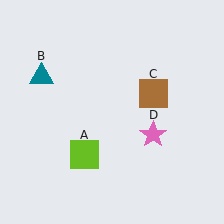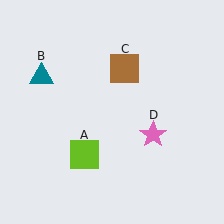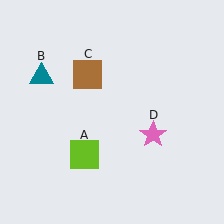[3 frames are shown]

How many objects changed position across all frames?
1 object changed position: brown square (object C).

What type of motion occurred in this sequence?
The brown square (object C) rotated counterclockwise around the center of the scene.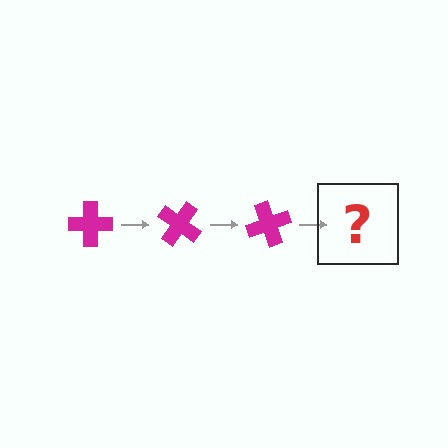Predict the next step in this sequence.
The next step is a magenta cross rotated 105 degrees.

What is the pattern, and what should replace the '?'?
The pattern is that the cross rotates 35 degrees each step. The '?' should be a magenta cross rotated 105 degrees.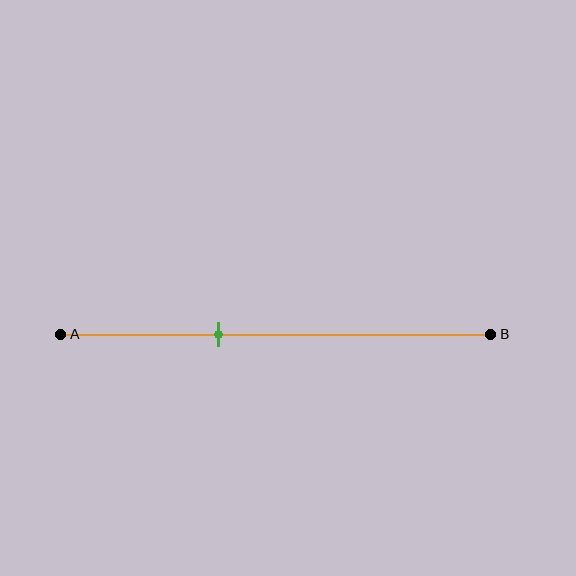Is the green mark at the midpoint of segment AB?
No, the mark is at about 35% from A, not at the 50% midpoint.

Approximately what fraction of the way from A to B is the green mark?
The green mark is approximately 35% of the way from A to B.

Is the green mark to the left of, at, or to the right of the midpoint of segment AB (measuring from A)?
The green mark is to the left of the midpoint of segment AB.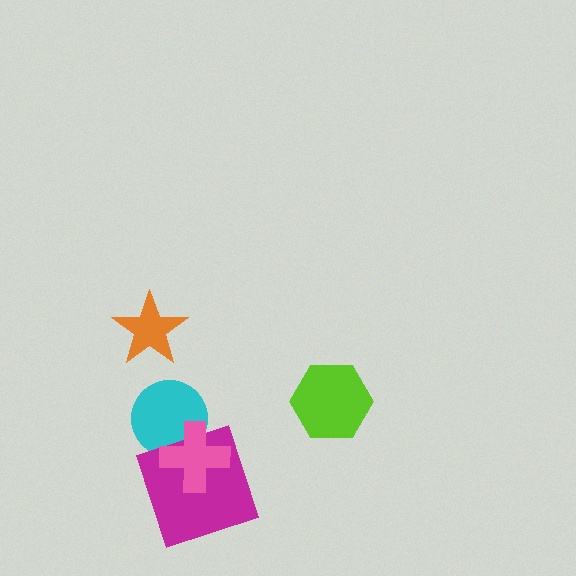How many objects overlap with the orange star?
0 objects overlap with the orange star.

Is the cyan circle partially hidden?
Yes, it is partially covered by another shape.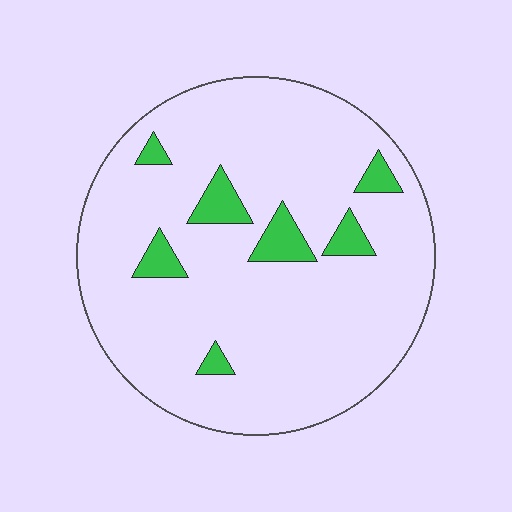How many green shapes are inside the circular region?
7.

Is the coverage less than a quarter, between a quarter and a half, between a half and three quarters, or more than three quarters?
Less than a quarter.